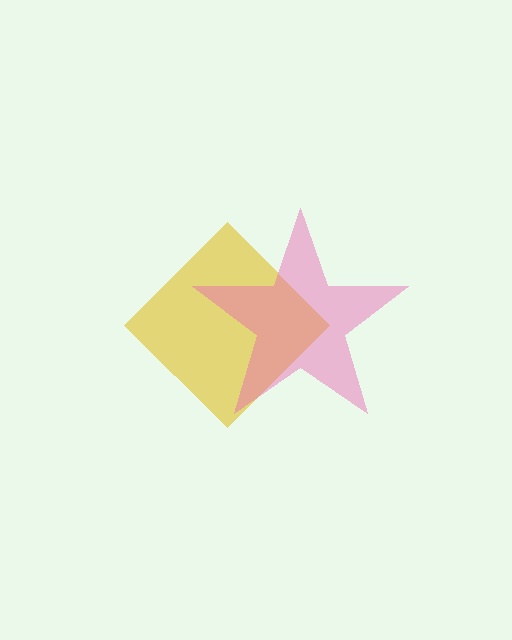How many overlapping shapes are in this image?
There are 2 overlapping shapes in the image.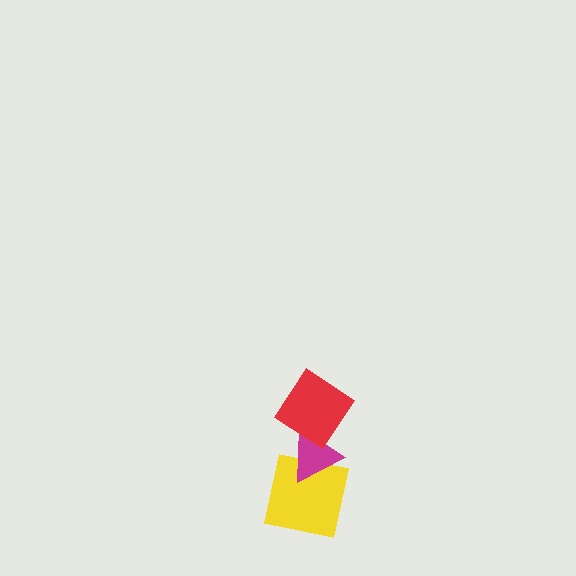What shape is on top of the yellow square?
The magenta triangle is on top of the yellow square.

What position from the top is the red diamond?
The red diamond is 1st from the top.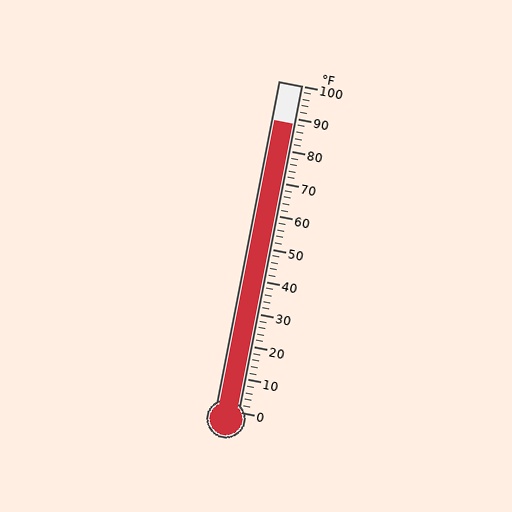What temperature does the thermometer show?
The thermometer shows approximately 88°F.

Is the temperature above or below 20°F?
The temperature is above 20°F.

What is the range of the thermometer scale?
The thermometer scale ranges from 0°F to 100°F.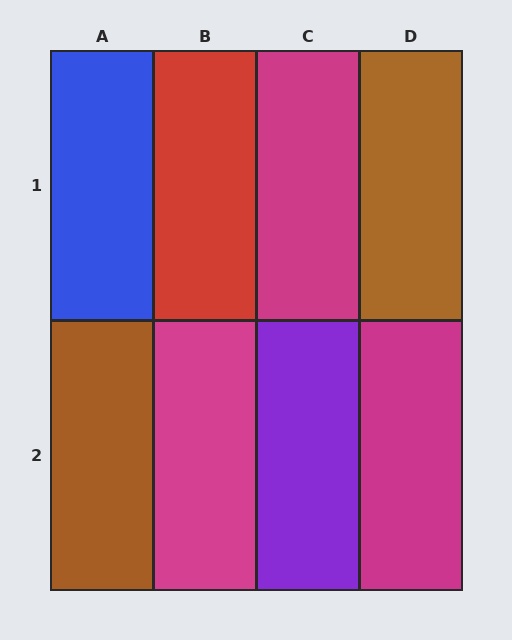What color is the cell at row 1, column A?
Blue.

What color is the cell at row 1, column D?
Brown.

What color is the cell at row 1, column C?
Magenta.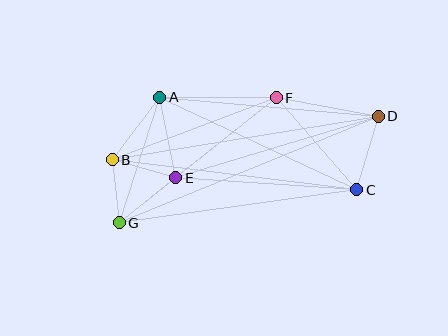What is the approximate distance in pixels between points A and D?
The distance between A and D is approximately 219 pixels.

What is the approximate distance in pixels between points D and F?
The distance between D and F is approximately 103 pixels.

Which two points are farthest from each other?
Points D and G are farthest from each other.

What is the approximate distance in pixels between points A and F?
The distance between A and F is approximately 117 pixels.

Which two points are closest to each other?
Points B and G are closest to each other.